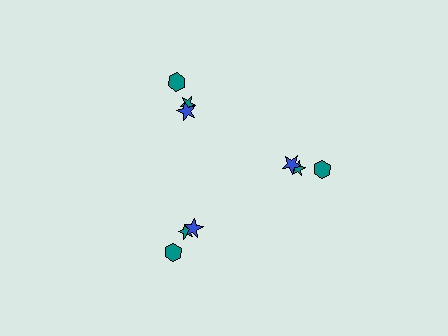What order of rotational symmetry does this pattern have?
This pattern has 3-fold rotational symmetry.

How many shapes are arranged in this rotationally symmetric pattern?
There are 9 shapes, arranged in 3 groups of 3.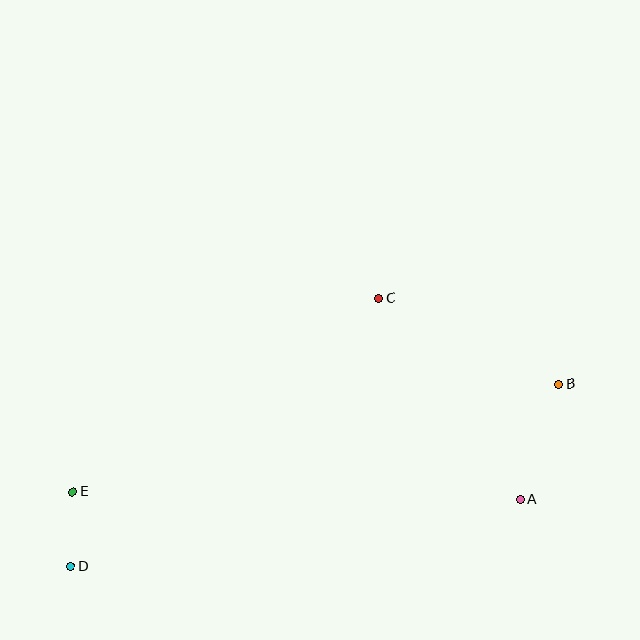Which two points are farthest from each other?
Points B and D are farthest from each other.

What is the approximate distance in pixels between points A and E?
The distance between A and E is approximately 448 pixels.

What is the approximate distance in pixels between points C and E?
The distance between C and E is approximately 362 pixels.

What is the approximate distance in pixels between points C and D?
The distance between C and D is approximately 408 pixels.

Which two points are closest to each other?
Points D and E are closest to each other.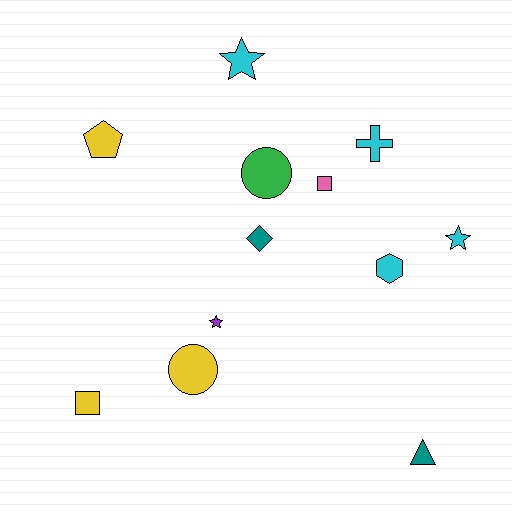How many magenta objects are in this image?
There are no magenta objects.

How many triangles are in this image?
There is 1 triangle.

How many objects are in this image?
There are 12 objects.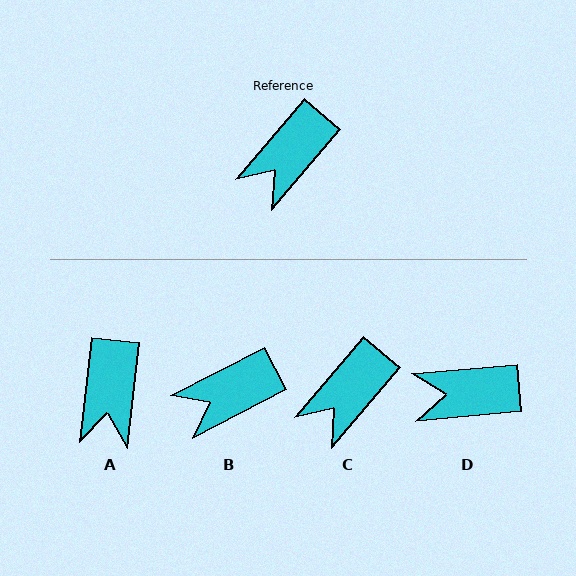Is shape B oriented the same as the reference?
No, it is off by about 22 degrees.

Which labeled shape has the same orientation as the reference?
C.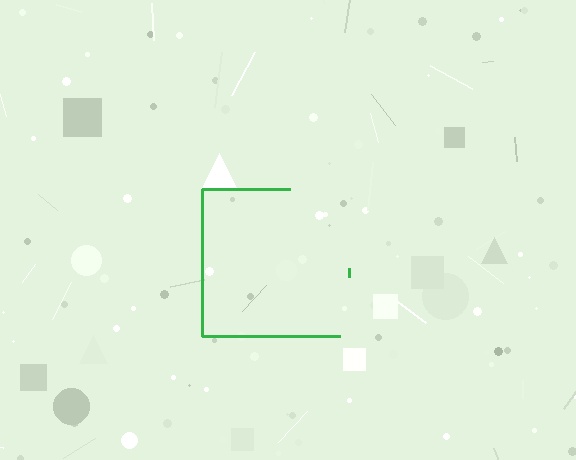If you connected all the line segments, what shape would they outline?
They would outline a square.